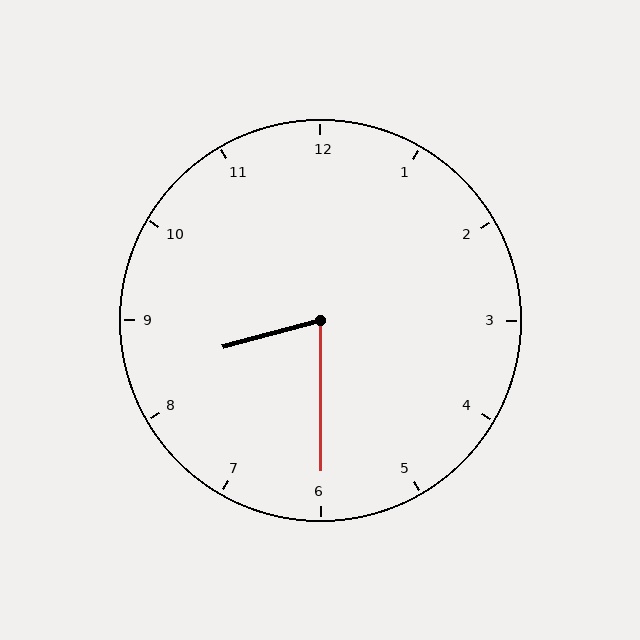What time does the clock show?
8:30.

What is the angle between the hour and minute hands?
Approximately 75 degrees.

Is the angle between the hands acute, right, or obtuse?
It is acute.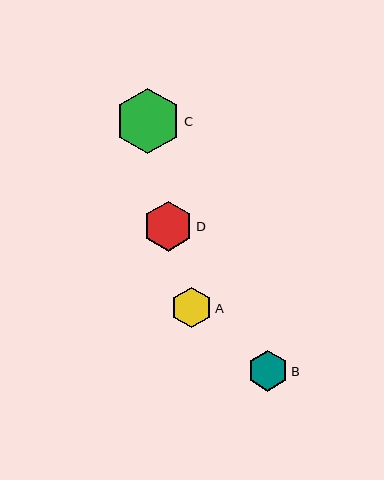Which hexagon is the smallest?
Hexagon A is the smallest with a size of approximately 41 pixels.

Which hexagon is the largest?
Hexagon C is the largest with a size of approximately 66 pixels.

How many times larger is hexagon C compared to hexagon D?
Hexagon C is approximately 1.3 times the size of hexagon D.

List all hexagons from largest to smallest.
From largest to smallest: C, D, B, A.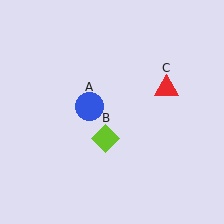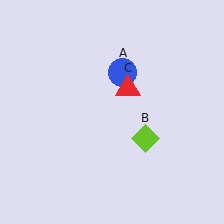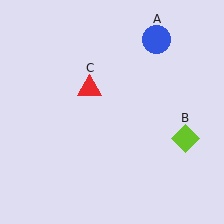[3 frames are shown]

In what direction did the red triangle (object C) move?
The red triangle (object C) moved left.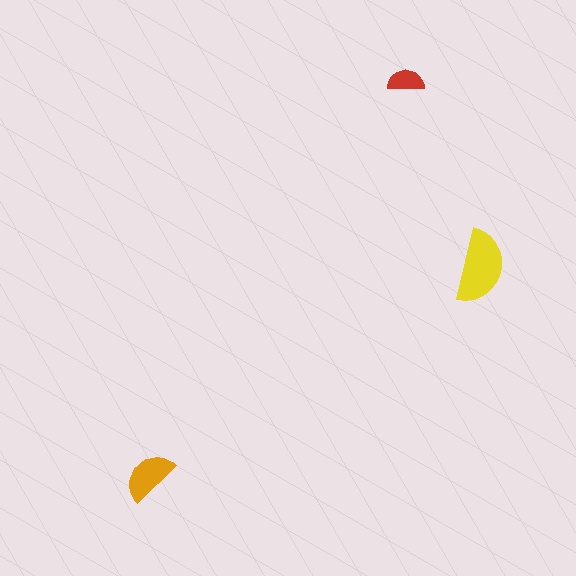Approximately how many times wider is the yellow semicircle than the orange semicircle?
About 1.5 times wider.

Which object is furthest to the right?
The yellow semicircle is rightmost.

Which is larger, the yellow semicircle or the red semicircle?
The yellow one.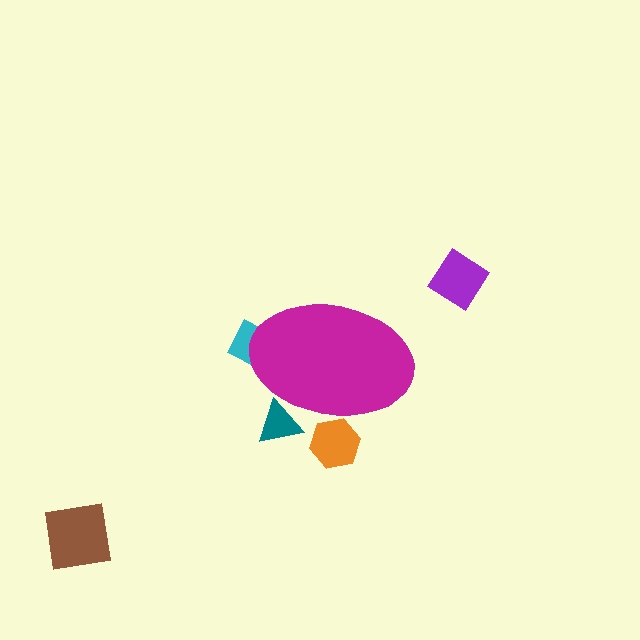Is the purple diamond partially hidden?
No, the purple diamond is fully visible.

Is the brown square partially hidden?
No, the brown square is fully visible.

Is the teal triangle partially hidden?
Yes, the teal triangle is partially hidden behind the magenta ellipse.